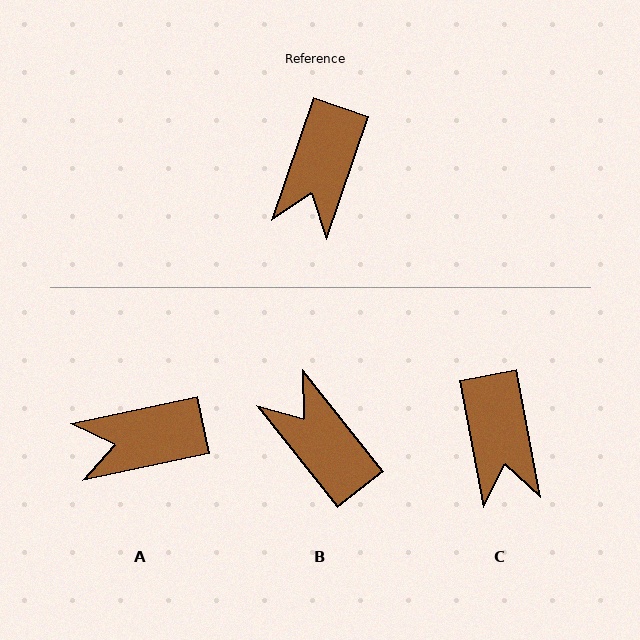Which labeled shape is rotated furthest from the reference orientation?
B, about 123 degrees away.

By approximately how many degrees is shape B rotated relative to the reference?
Approximately 123 degrees clockwise.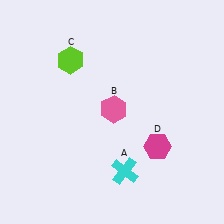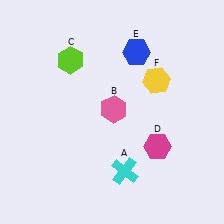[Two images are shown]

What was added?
A blue hexagon (E), a yellow hexagon (F) were added in Image 2.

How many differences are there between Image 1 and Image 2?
There are 2 differences between the two images.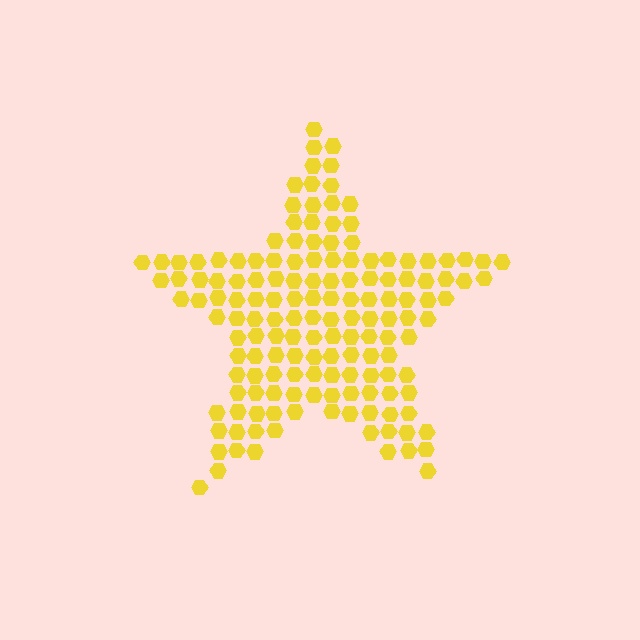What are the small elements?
The small elements are hexagons.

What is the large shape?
The large shape is a star.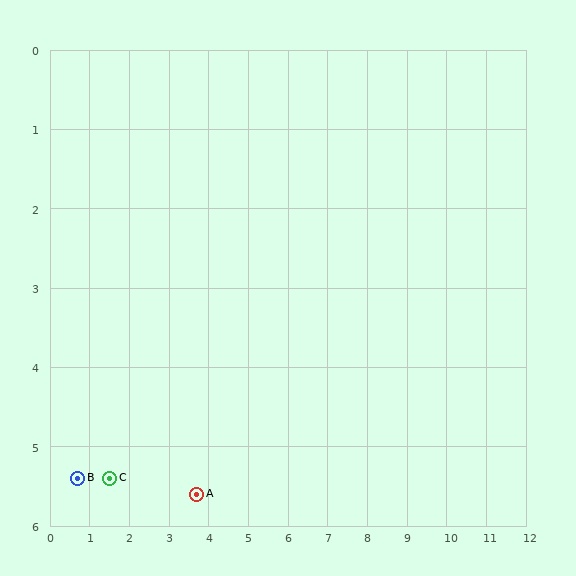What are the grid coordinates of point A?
Point A is at approximately (3.7, 5.6).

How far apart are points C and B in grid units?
Points C and B are about 0.8 grid units apart.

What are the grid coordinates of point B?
Point B is at approximately (0.7, 5.4).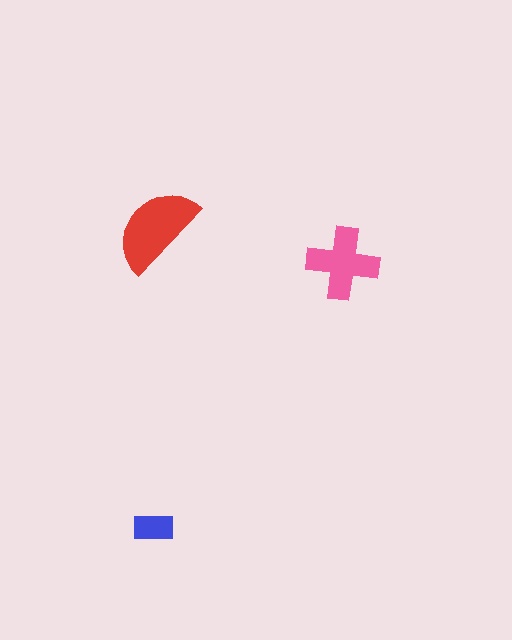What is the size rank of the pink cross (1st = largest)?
2nd.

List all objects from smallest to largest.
The blue rectangle, the pink cross, the red semicircle.